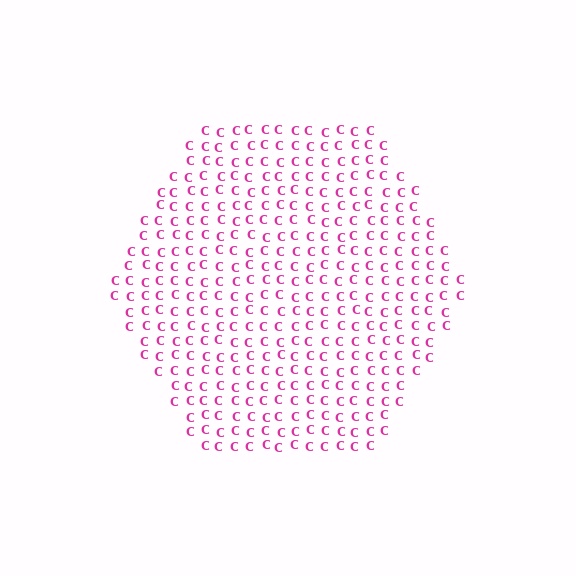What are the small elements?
The small elements are letter C's.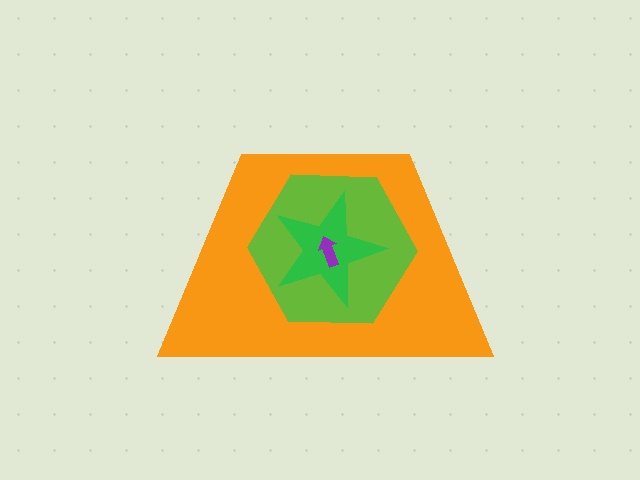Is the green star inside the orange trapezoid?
Yes.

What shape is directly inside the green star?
The purple arrow.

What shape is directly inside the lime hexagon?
The green star.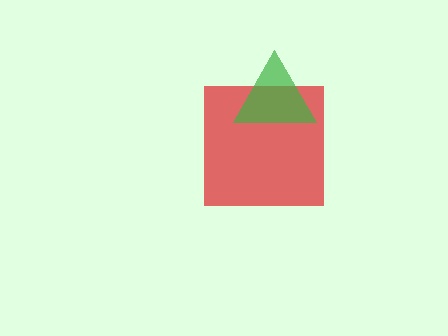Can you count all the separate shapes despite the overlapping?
Yes, there are 2 separate shapes.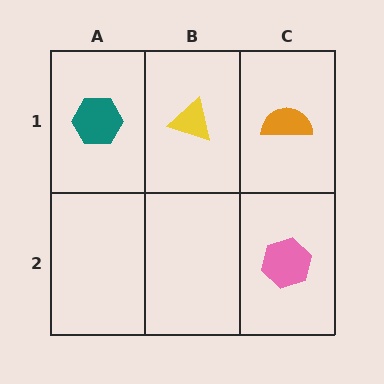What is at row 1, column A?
A teal hexagon.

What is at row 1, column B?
A yellow triangle.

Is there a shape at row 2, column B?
No, that cell is empty.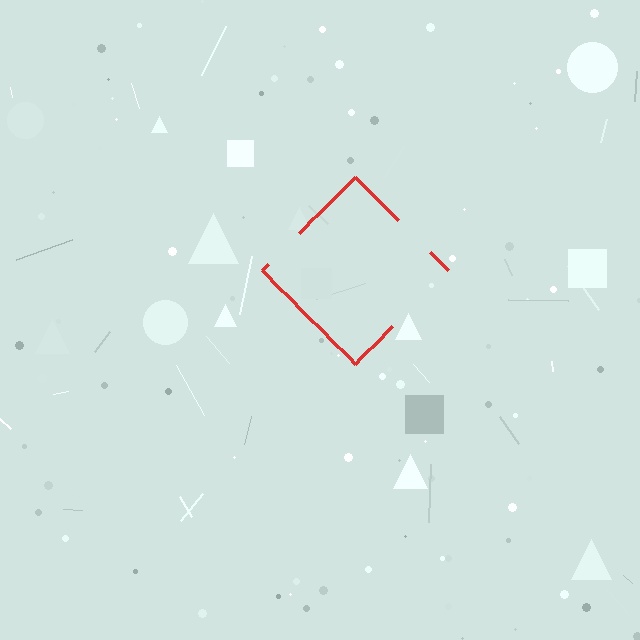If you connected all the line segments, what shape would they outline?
They would outline a diamond.